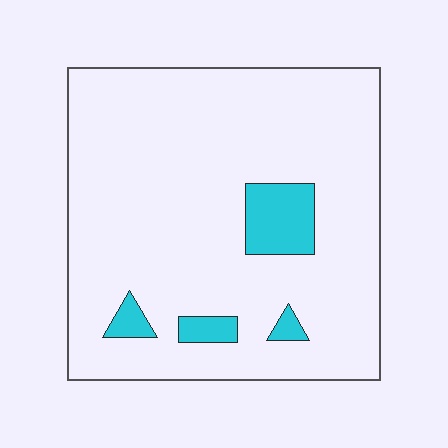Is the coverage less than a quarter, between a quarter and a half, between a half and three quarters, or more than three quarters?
Less than a quarter.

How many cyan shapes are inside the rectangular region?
4.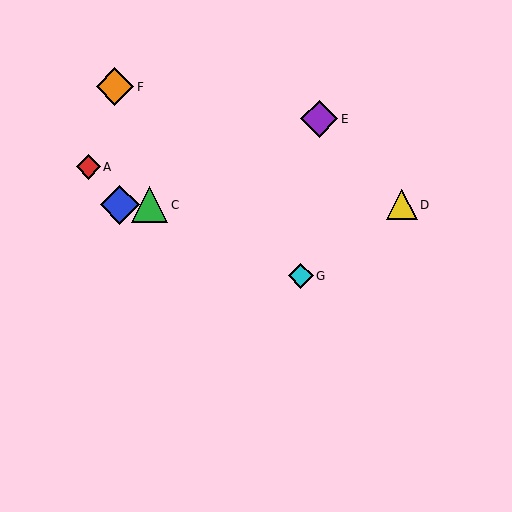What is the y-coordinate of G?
Object G is at y≈276.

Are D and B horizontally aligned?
Yes, both are at y≈205.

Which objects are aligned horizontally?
Objects B, C, D are aligned horizontally.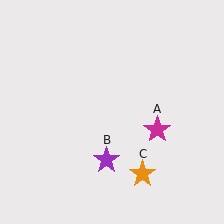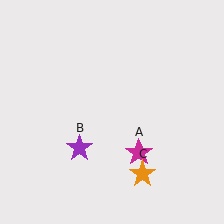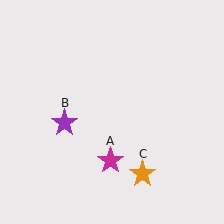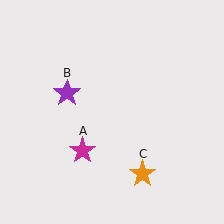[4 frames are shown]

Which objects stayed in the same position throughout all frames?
Orange star (object C) remained stationary.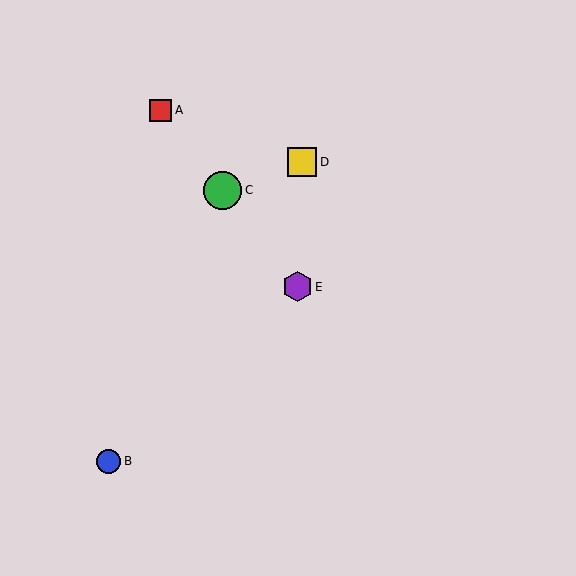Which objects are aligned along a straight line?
Objects A, C, E are aligned along a straight line.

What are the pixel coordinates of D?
Object D is at (302, 162).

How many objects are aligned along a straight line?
3 objects (A, C, E) are aligned along a straight line.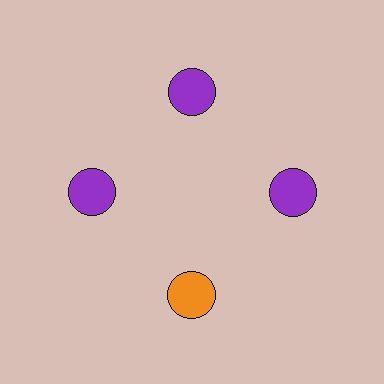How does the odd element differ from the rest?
It has a different color: orange instead of purple.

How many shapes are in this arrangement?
There are 4 shapes arranged in a ring pattern.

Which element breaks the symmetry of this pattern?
The orange circle at roughly the 6 o'clock position breaks the symmetry. All other shapes are purple circles.